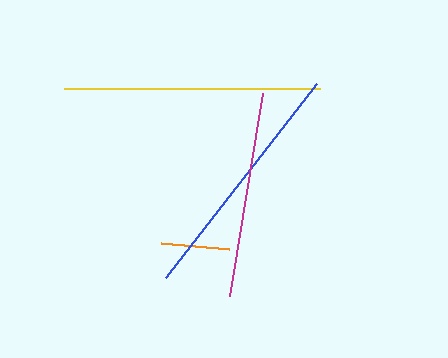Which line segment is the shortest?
The orange line is the shortest at approximately 68 pixels.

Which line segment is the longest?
The yellow line is the longest at approximately 256 pixels.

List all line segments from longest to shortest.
From longest to shortest: yellow, blue, magenta, orange.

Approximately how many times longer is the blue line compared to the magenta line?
The blue line is approximately 1.2 times the length of the magenta line.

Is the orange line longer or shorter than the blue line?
The blue line is longer than the orange line.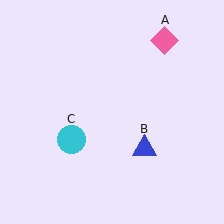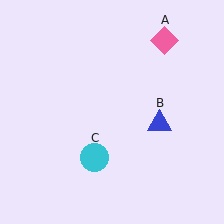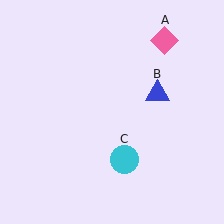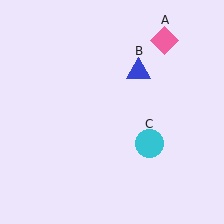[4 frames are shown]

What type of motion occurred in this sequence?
The blue triangle (object B), cyan circle (object C) rotated counterclockwise around the center of the scene.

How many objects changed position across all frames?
2 objects changed position: blue triangle (object B), cyan circle (object C).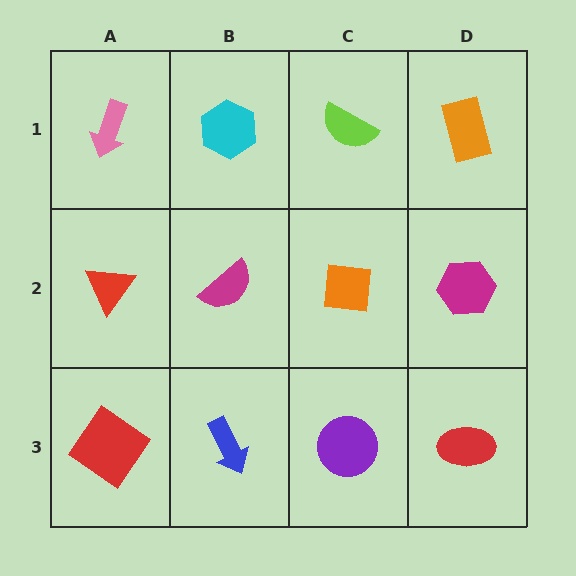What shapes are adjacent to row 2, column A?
A pink arrow (row 1, column A), a red diamond (row 3, column A), a magenta semicircle (row 2, column B).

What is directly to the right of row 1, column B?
A lime semicircle.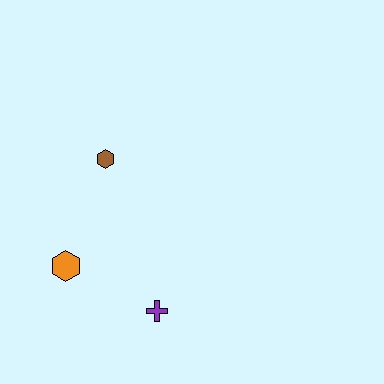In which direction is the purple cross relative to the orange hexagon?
The purple cross is to the right of the orange hexagon.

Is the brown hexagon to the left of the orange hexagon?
No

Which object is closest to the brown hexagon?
The orange hexagon is closest to the brown hexagon.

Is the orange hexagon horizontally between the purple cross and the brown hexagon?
No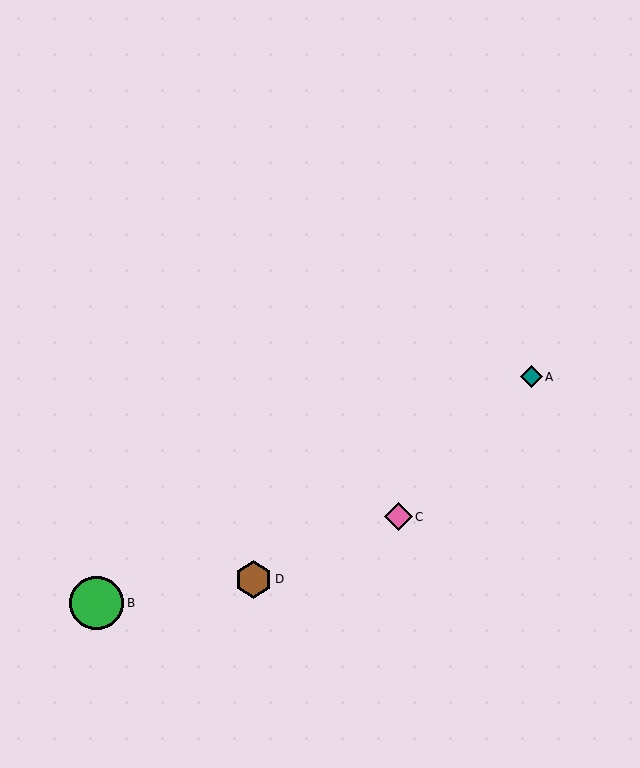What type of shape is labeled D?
Shape D is a brown hexagon.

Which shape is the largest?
The green circle (labeled B) is the largest.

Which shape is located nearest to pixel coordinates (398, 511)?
The pink diamond (labeled C) at (399, 517) is nearest to that location.